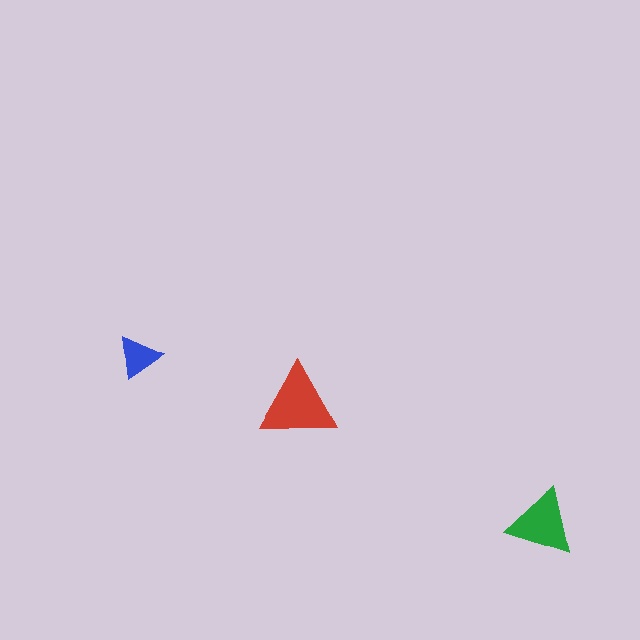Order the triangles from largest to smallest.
the red one, the green one, the blue one.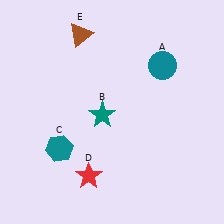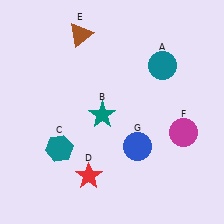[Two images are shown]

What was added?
A magenta circle (F), a blue circle (G) were added in Image 2.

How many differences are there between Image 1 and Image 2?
There are 2 differences between the two images.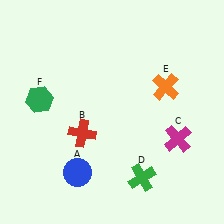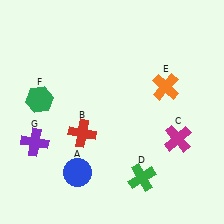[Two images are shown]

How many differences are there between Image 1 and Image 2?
There is 1 difference between the two images.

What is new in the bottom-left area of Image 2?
A purple cross (G) was added in the bottom-left area of Image 2.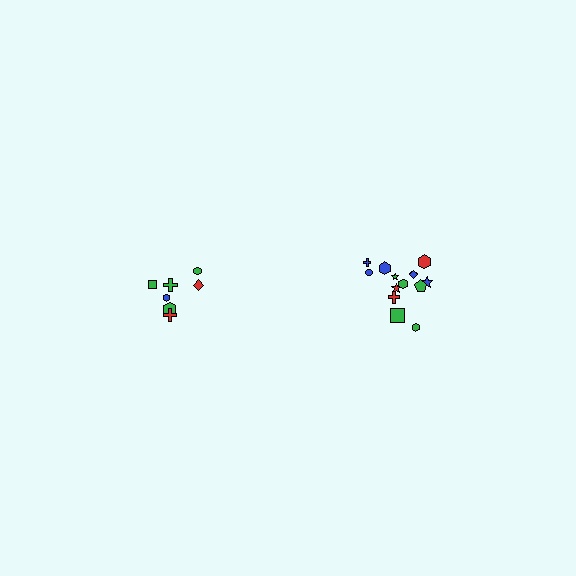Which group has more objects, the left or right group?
The right group.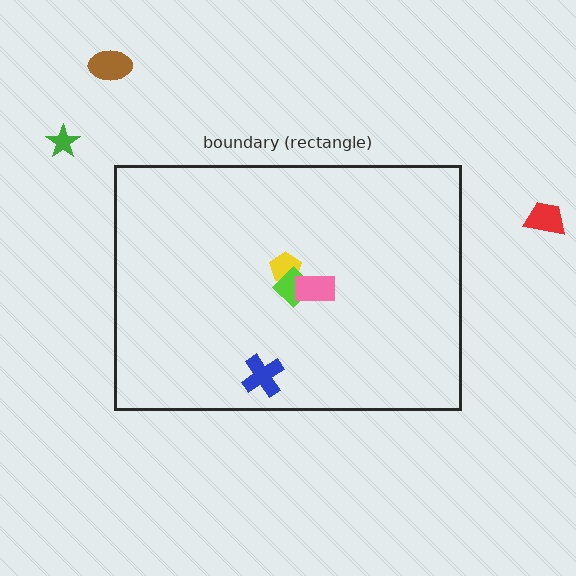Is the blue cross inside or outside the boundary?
Inside.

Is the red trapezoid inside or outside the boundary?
Outside.